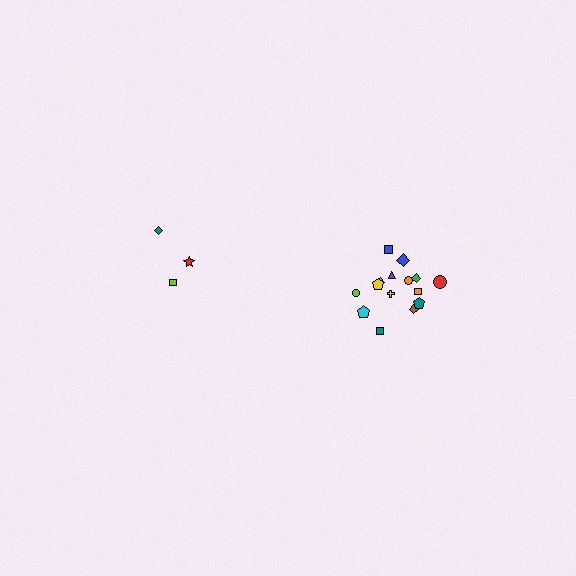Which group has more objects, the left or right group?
The right group.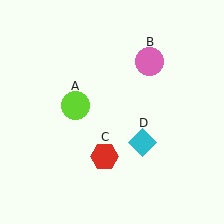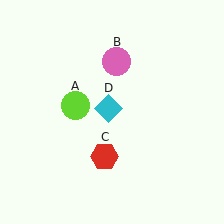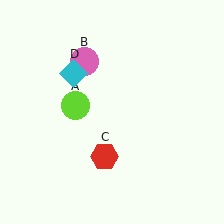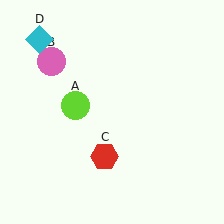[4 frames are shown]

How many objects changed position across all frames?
2 objects changed position: pink circle (object B), cyan diamond (object D).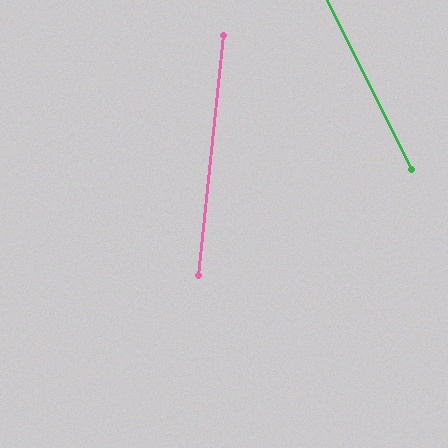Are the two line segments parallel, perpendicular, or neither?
Neither parallel nor perpendicular — they differ by about 32°.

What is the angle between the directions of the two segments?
Approximately 32 degrees.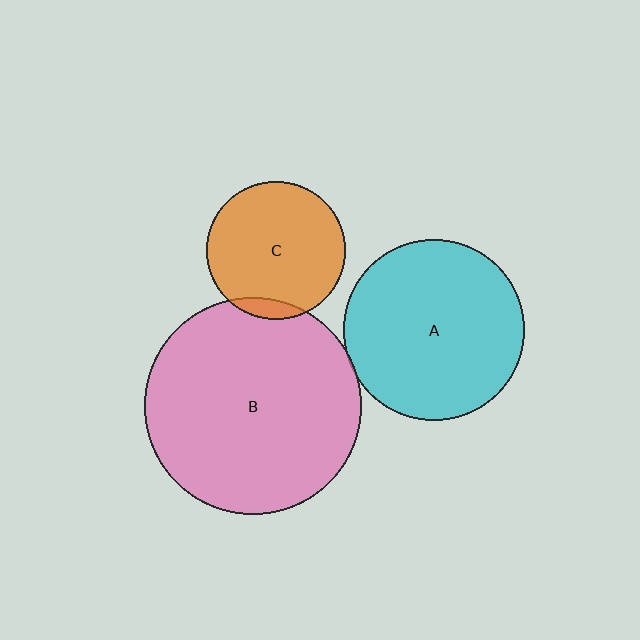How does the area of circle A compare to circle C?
Approximately 1.7 times.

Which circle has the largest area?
Circle B (pink).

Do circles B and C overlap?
Yes.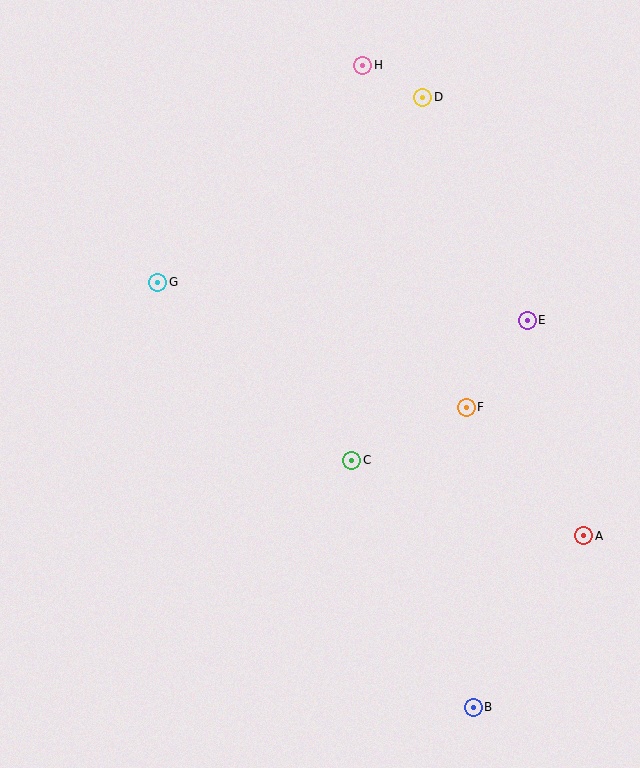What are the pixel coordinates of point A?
Point A is at (584, 536).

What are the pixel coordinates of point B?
Point B is at (473, 707).